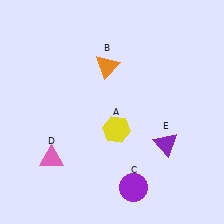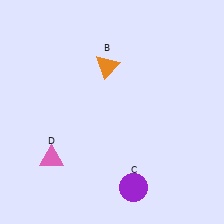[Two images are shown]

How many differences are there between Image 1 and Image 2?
There are 2 differences between the two images.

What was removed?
The yellow hexagon (A), the purple triangle (E) were removed in Image 2.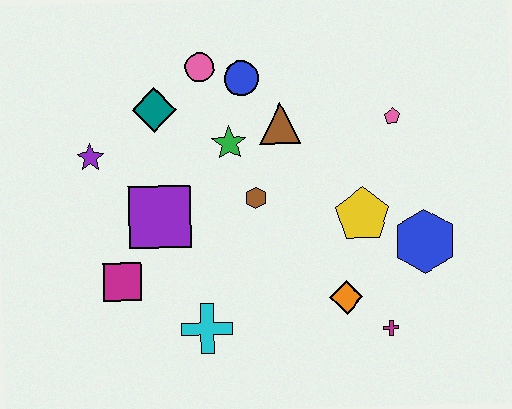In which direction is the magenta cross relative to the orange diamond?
The magenta cross is to the right of the orange diamond.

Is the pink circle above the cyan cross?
Yes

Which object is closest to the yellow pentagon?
The blue hexagon is closest to the yellow pentagon.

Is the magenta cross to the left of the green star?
No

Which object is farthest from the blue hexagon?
The purple star is farthest from the blue hexagon.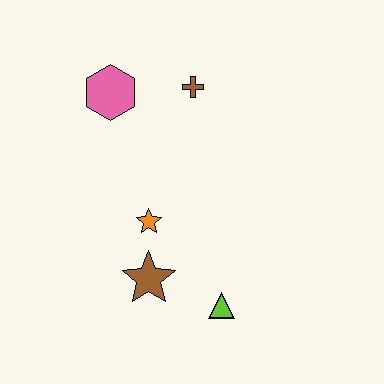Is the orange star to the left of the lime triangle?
Yes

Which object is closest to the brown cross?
The pink hexagon is closest to the brown cross.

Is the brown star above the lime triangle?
Yes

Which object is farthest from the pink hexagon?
The lime triangle is farthest from the pink hexagon.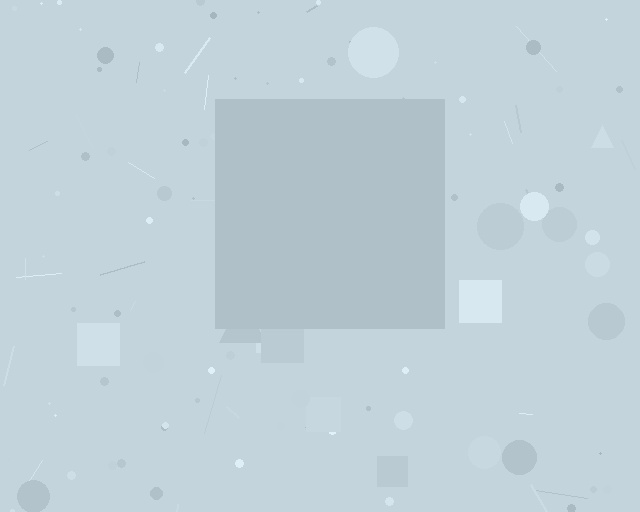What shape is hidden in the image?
A square is hidden in the image.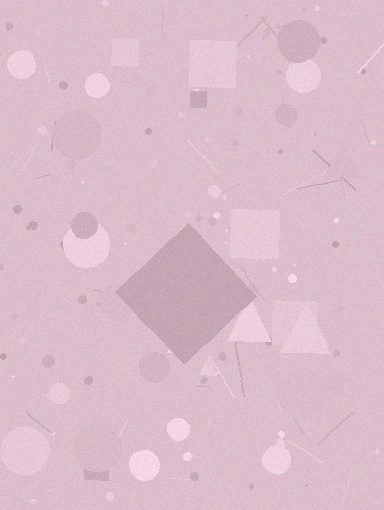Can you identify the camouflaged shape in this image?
The camouflaged shape is a diamond.